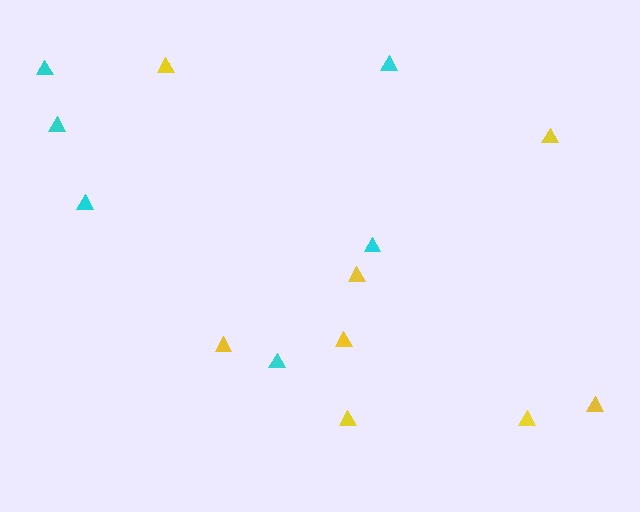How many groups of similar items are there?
There are 2 groups: one group of cyan triangles (6) and one group of yellow triangles (8).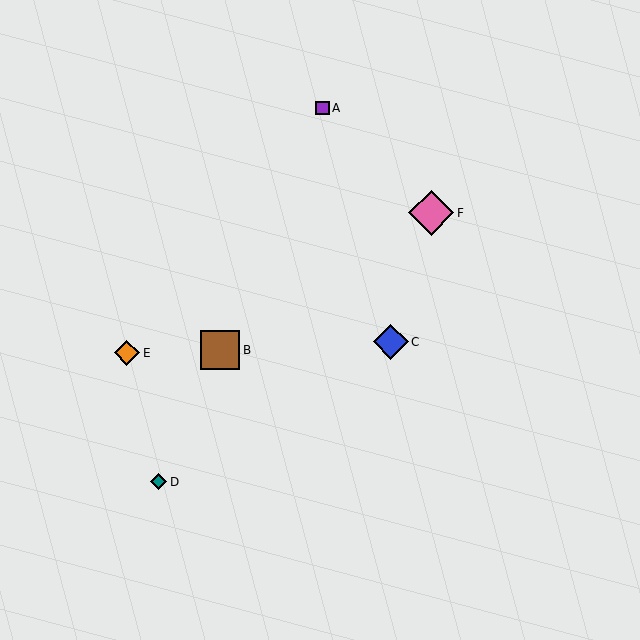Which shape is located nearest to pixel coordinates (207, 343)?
The brown square (labeled B) at (220, 350) is nearest to that location.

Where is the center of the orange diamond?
The center of the orange diamond is at (127, 353).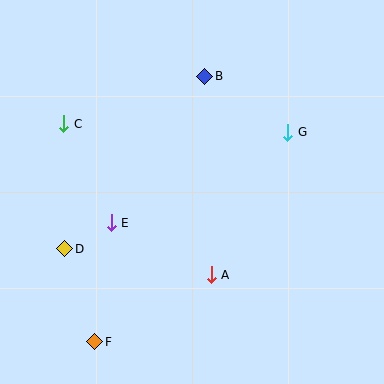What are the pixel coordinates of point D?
Point D is at (65, 249).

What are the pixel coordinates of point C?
Point C is at (64, 124).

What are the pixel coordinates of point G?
Point G is at (288, 132).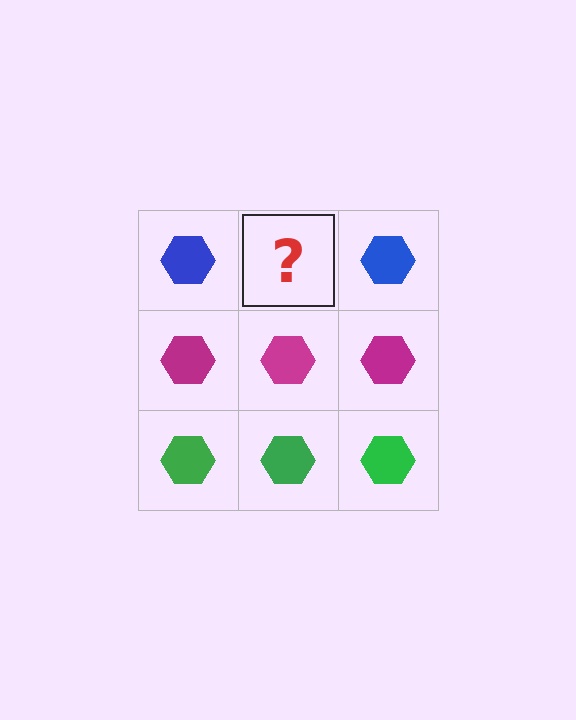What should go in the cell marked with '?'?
The missing cell should contain a blue hexagon.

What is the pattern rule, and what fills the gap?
The rule is that each row has a consistent color. The gap should be filled with a blue hexagon.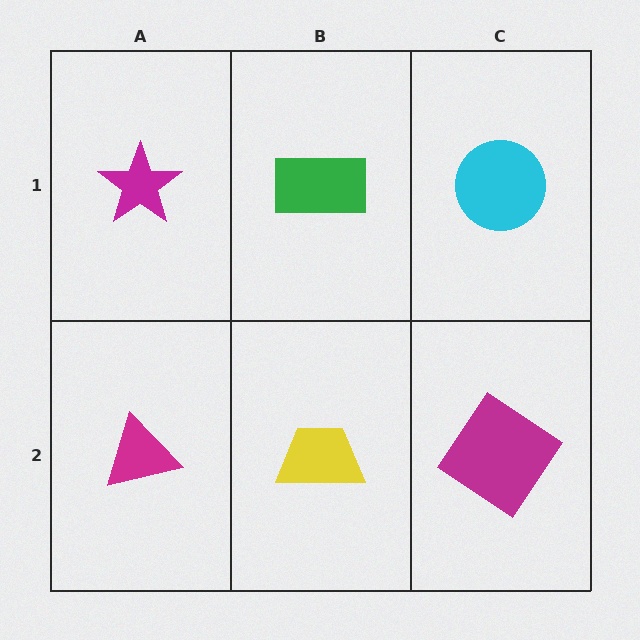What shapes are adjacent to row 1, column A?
A magenta triangle (row 2, column A), a green rectangle (row 1, column B).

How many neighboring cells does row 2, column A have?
2.